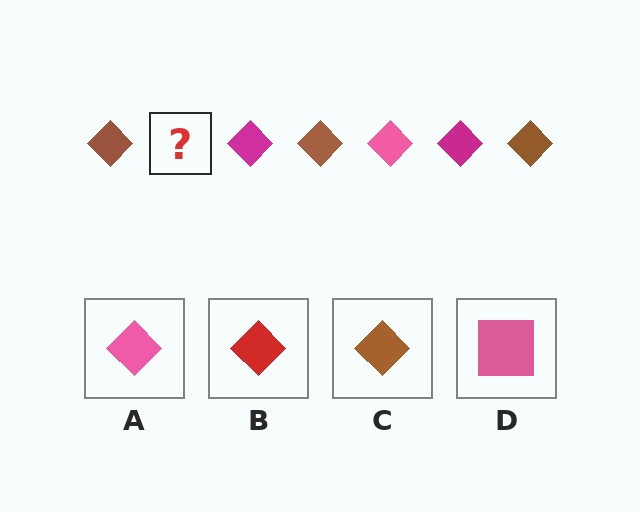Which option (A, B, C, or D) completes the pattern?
A.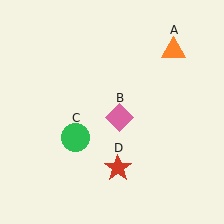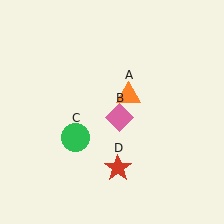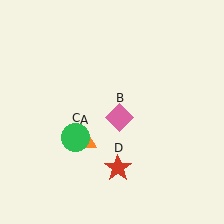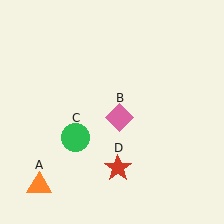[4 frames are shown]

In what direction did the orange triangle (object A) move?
The orange triangle (object A) moved down and to the left.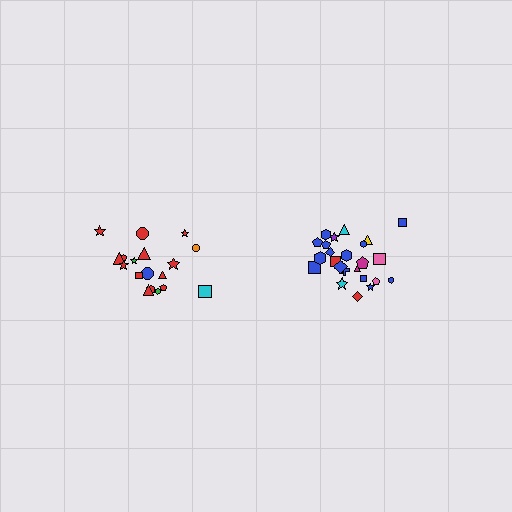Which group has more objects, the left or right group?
The right group.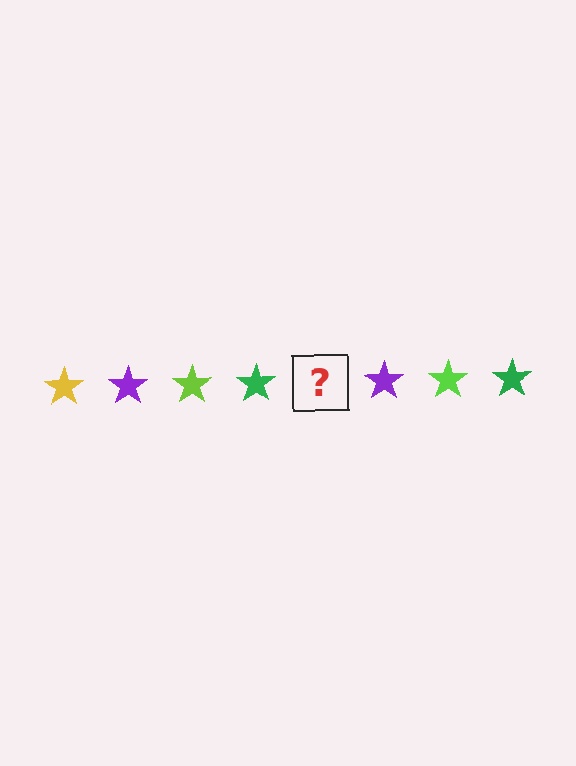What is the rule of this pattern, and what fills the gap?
The rule is that the pattern cycles through yellow, purple, lime, green stars. The gap should be filled with a yellow star.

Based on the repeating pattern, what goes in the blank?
The blank should be a yellow star.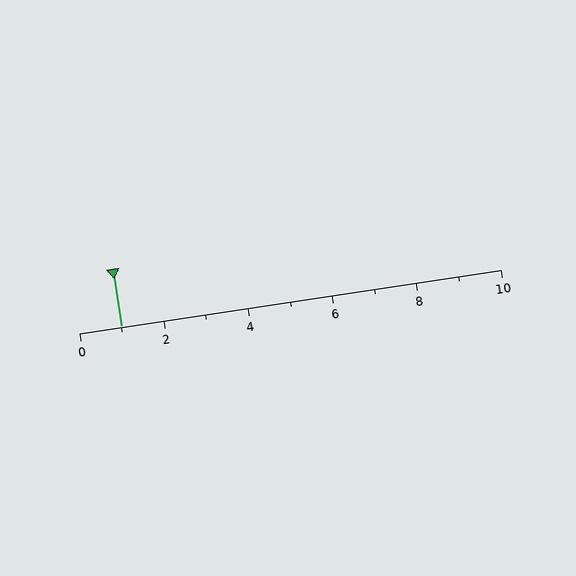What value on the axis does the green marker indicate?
The marker indicates approximately 1.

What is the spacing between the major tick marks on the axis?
The major ticks are spaced 2 apart.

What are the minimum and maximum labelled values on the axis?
The axis runs from 0 to 10.